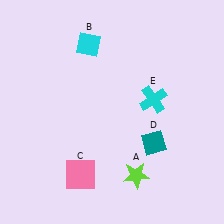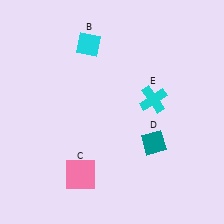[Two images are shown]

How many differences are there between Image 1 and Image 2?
There is 1 difference between the two images.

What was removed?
The lime star (A) was removed in Image 2.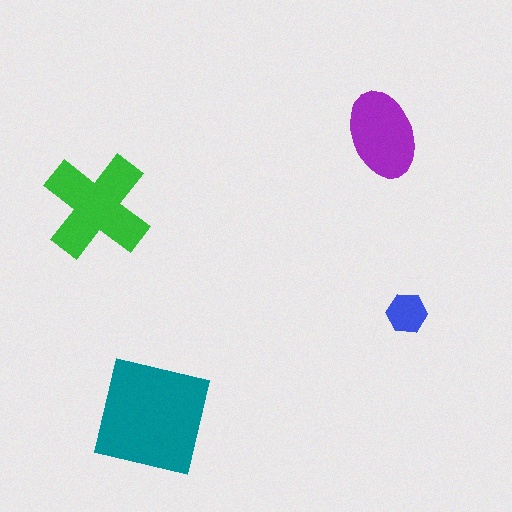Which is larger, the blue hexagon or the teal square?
The teal square.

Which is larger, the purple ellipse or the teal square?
The teal square.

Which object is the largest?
The teal square.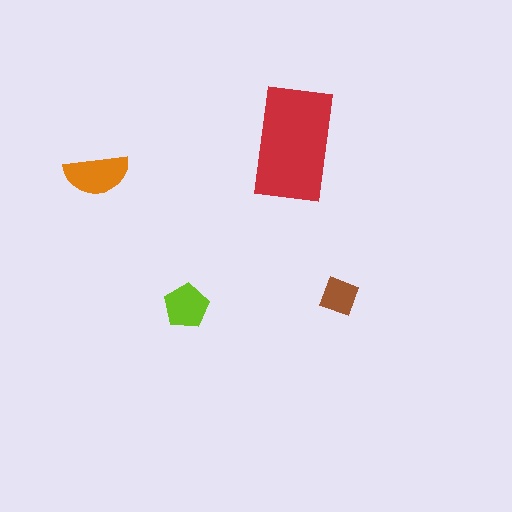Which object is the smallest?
The brown square.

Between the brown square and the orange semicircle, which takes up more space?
The orange semicircle.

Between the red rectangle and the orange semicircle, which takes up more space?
The red rectangle.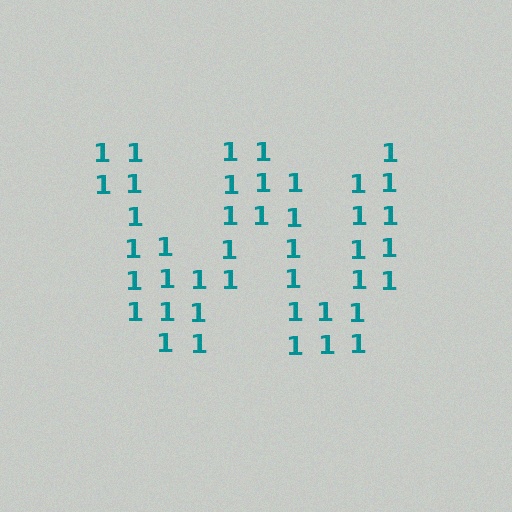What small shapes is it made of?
It is made of small digit 1's.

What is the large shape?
The large shape is the letter W.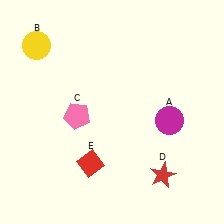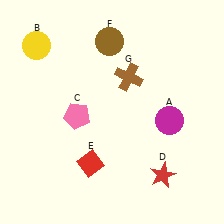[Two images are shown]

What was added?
A brown circle (F), a brown cross (G) were added in Image 2.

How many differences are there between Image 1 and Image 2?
There are 2 differences between the two images.